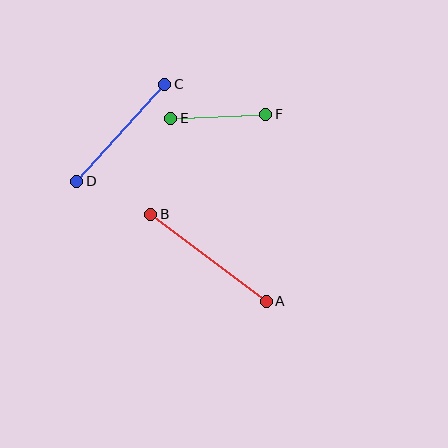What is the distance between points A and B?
The distance is approximately 144 pixels.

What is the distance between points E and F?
The distance is approximately 95 pixels.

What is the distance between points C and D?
The distance is approximately 131 pixels.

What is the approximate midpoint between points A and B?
The midpoint is at approximately (209, 258) pixels.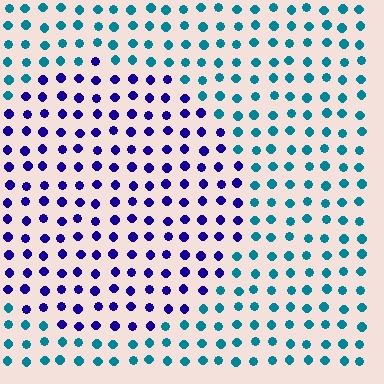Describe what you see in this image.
The image is filled with small teal elements in a uniform arrangement. A circle-shaped region is visible where the elements are tinted to a slightly different hue, forming a subtle color boundary.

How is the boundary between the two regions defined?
The boundary is defined purely by a slight shift in hue (about 61 degrees). Spacing, size, and orientation are identical on both sides.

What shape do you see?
I see a circle.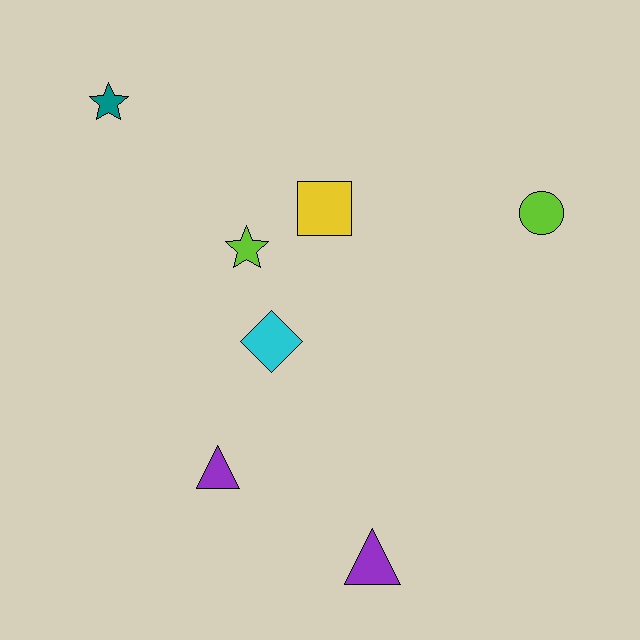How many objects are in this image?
There are 7 objects.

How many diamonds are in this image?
There is 1 diamond.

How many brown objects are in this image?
There are no brown objects.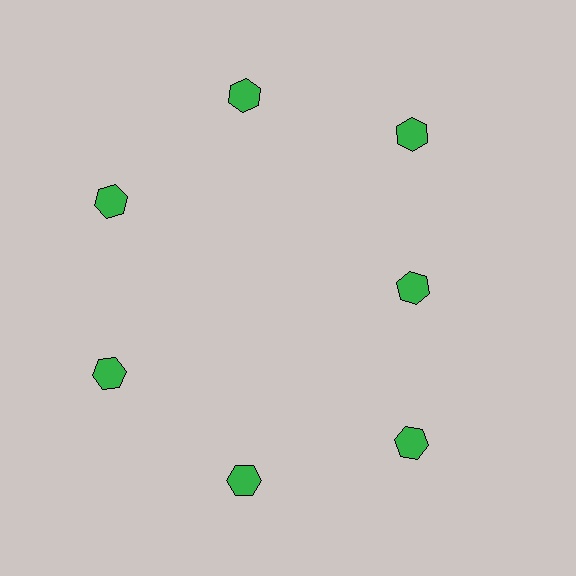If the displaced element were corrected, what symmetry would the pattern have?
It would have 7-fold rotational symmetry — the pattern would map onto itself every 51 degrees.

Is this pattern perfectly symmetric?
No. The 7 green hexagons are arranged in a ring, but one element near the 3 o'clock position is pulled inward toward the center, breaking the 7-fold rotational symmetry.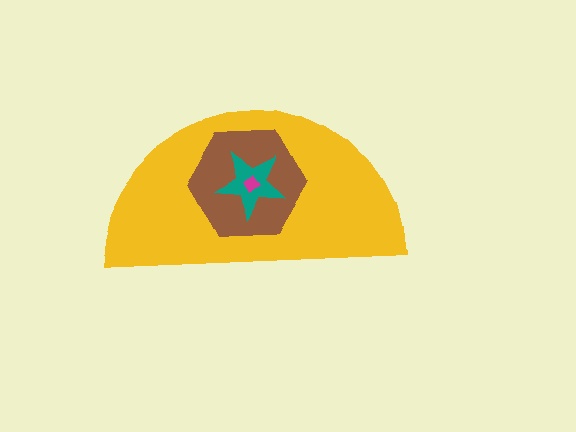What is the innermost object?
The magenta diamond.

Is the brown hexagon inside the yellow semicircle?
Yes.